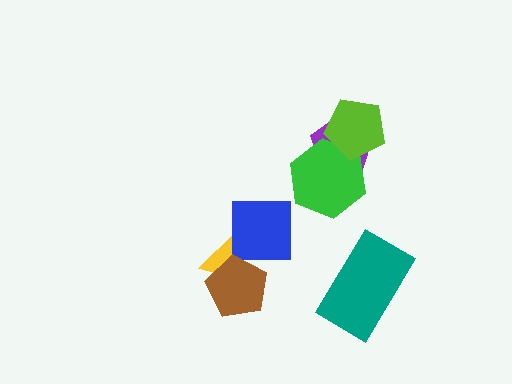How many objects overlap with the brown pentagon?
2 objects overlap with the brown pentagon.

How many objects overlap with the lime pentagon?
2 objects overlap with the lime pentagon.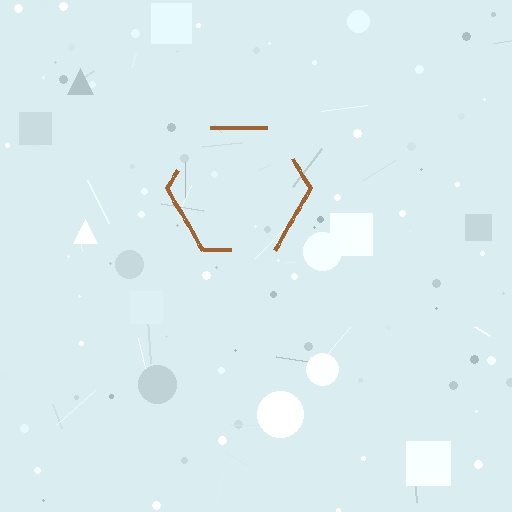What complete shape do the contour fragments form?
The contour fragments form a hexagon.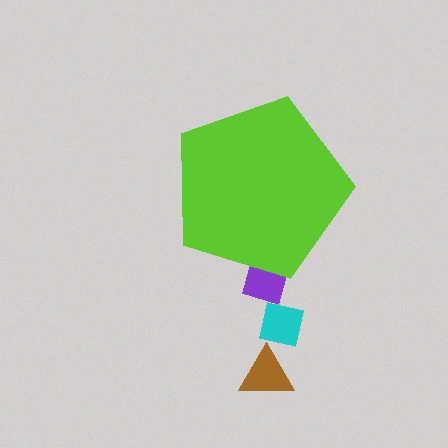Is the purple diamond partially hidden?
Yes, the purple diamond is partially hidden behind the lime pentagon.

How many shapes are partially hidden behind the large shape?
1 shape is partially hidden.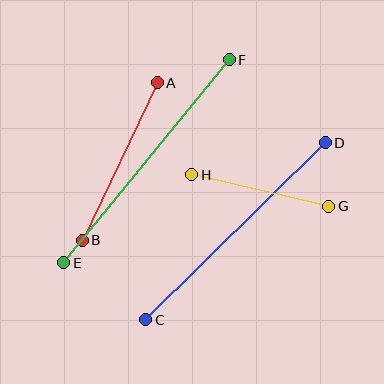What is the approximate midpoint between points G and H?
The midpoint is at approximately (260, 190) pixels.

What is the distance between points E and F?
The distance is approximately 262 pixels.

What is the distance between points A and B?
The distance is approximately 174 pixels.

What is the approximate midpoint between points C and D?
The midpoint is at approximately (236, 231) pixels.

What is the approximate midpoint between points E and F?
The midpoint is at approximately (146, 161) pixels.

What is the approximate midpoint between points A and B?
The midpoint is at approximately (120, 161) pixels.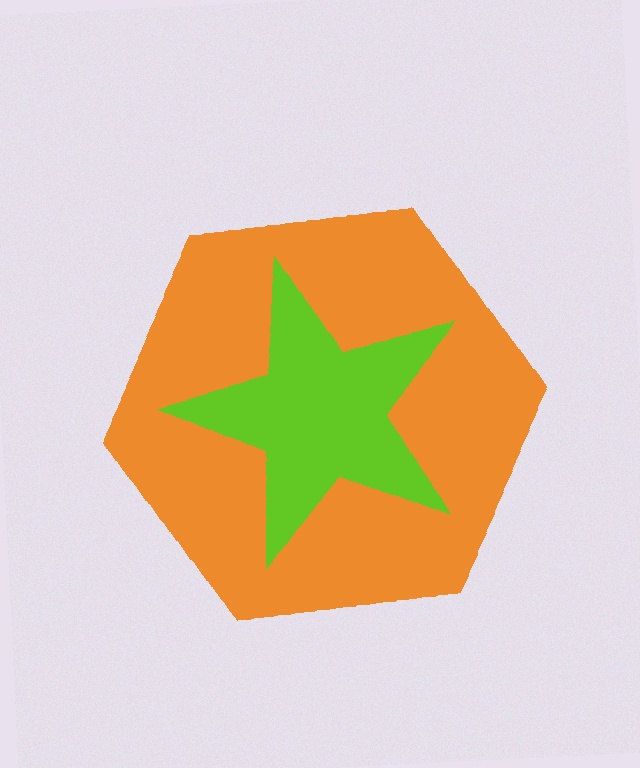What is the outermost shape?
The orange hexagon.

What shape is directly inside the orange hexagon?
The lime star.